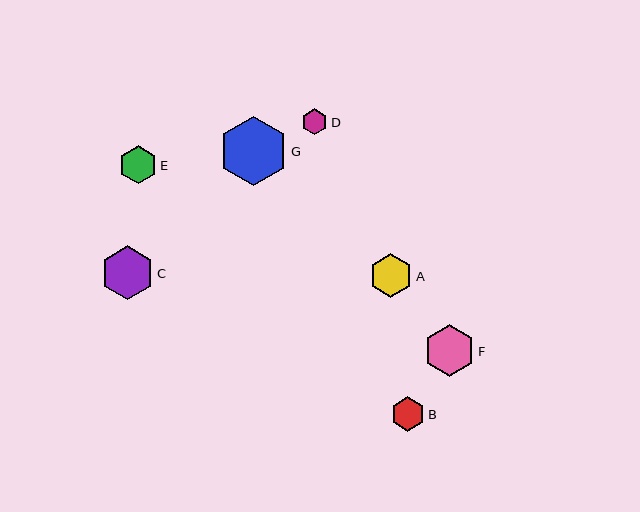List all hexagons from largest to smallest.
From largest to smallest: G, C, F, A, E, B, D.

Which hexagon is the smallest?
Hexagon D is the smallest with a size of approximately 26 pixels.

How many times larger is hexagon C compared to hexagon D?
Hexagon C is approximately 2.1 times the size of hexagon D.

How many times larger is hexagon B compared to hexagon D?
Hexagon B is approximately 1.3 times the size of hexagon D.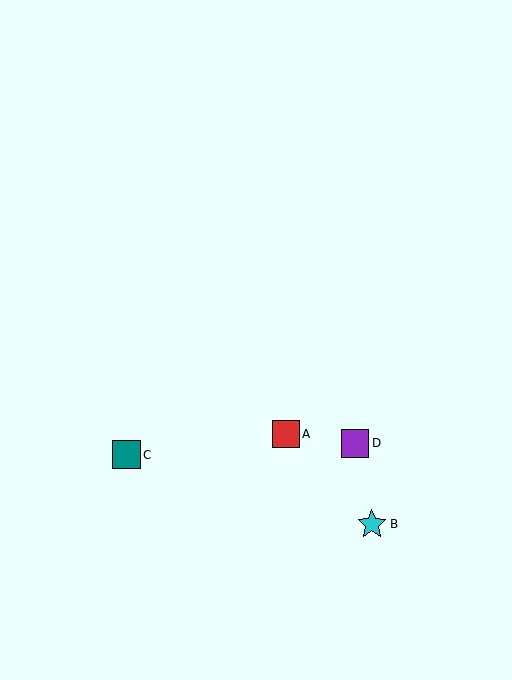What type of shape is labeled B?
Shape B is a cyan star.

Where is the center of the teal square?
The center of the teal square is at (126, 455).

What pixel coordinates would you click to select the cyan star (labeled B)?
Click at (372, 524) to select the cyan star B.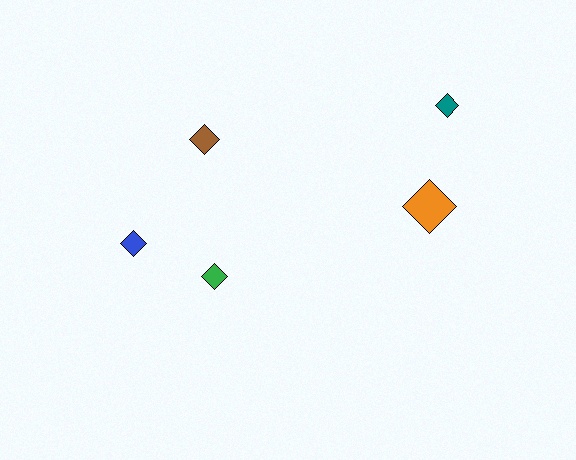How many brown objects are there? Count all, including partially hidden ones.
There is 1 brown object.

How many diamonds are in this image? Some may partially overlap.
There are 5 diamonds.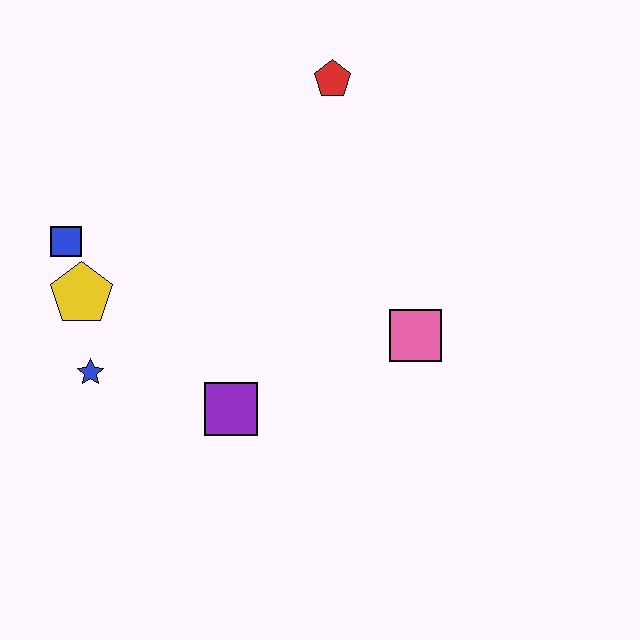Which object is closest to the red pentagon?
The pink square is closest to the red pentagon.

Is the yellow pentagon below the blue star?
No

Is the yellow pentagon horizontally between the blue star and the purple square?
No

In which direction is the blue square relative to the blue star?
The blue square is above the blue star.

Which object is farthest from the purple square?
The red pentagon is farthest from the purple square.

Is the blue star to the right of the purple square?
No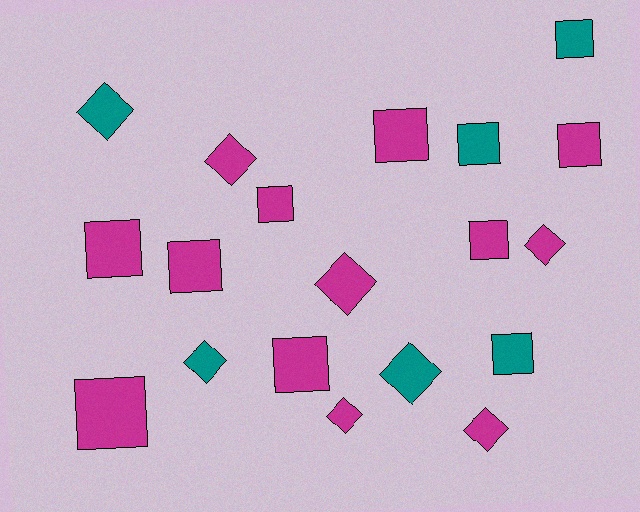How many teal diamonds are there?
There are 3 teal diamonds.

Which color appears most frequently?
Magenta, with 13 objects.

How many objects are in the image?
There are 19 objects.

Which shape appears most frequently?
Square, with 11 objects.